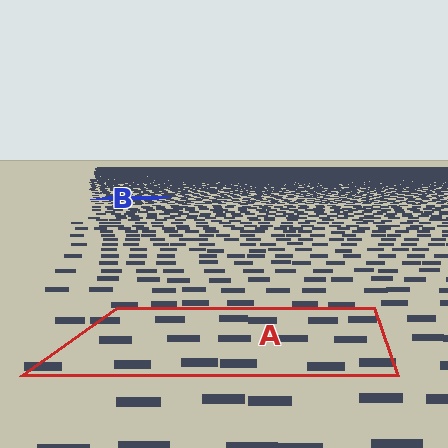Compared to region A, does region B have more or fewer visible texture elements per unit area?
Region B has more texture elements per unit area — they are packed more densely because it is farther away.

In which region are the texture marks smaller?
The texture marks are smaller in region B, because it is farther away.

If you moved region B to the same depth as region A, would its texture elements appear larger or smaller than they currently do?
They would appear larger. At a closer depth, the same texture elements are projected at a bigger on-screen size.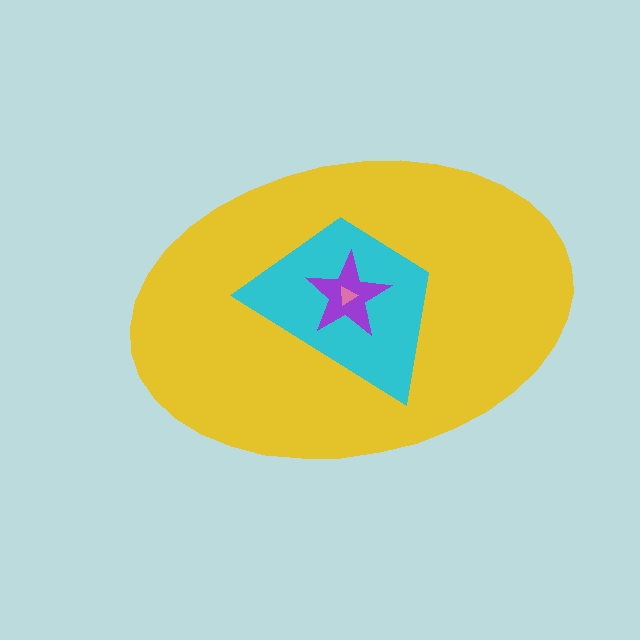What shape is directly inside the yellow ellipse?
The cyan trapezoid.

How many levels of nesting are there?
4.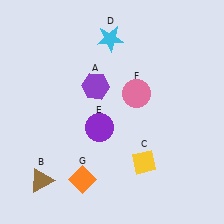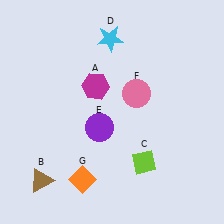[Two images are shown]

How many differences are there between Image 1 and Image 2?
There are 2 differences between the two images.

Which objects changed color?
A changed from purple to magenta. C changed from yellow to lime.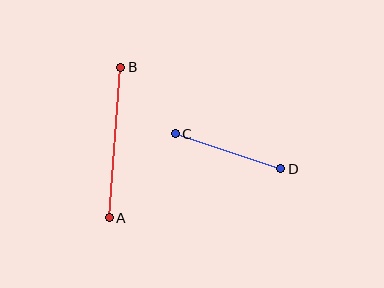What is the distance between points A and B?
The distance is approximately 151 pixels.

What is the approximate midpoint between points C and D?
The midpoint is at approximately (228, 151) pixels.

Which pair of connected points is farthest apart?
Points A and B are farthest apart.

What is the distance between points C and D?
The distance is approximately 111 pixels.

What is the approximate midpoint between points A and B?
The midpoint is at approximately (115, 142) pixels.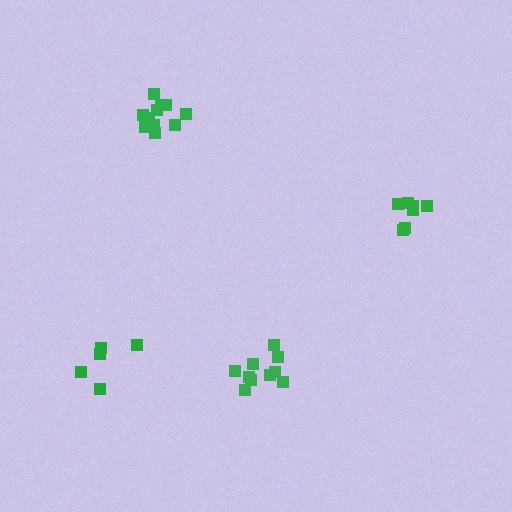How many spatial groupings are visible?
There are 4 spatial groupings.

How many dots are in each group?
Group 1: 5 dots, Group 2: 10 dots, Group 3: 7 dots, Group 4: 11 dots (33 total).